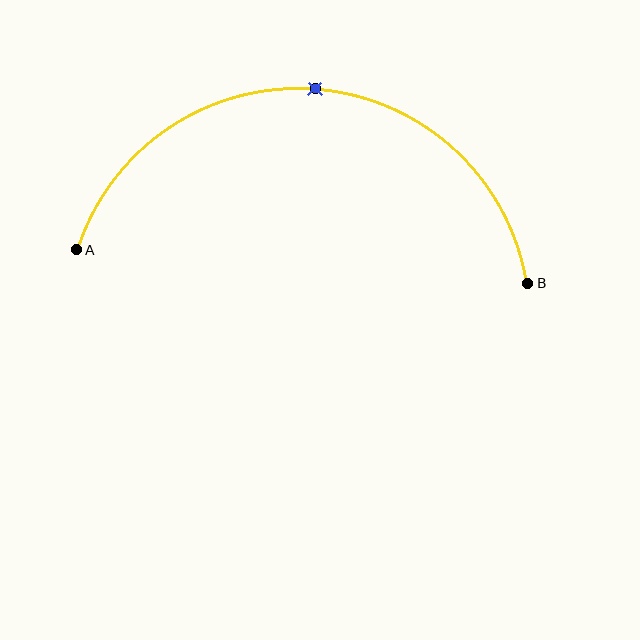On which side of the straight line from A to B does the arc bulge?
The arc bulges above the straight line connecting A and B.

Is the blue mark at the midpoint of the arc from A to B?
Yes. The blue mark lies on the arc at equal arc-length from both A and B — it is the arc midpoint.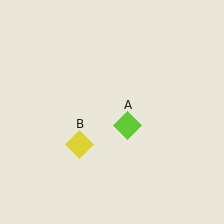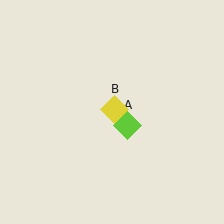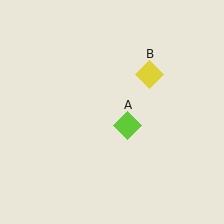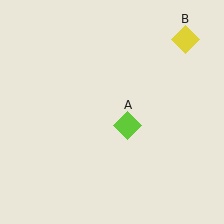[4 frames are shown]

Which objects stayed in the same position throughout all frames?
Lime diamond (object A) remained stationary.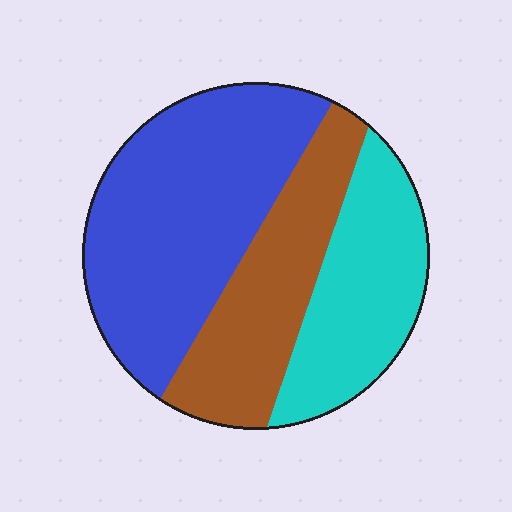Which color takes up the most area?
Blue, at roughly 45%.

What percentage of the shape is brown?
Brown covers roughly 25% of the shape.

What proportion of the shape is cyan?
Cyan takes up about one quarter (1/4) of the shape.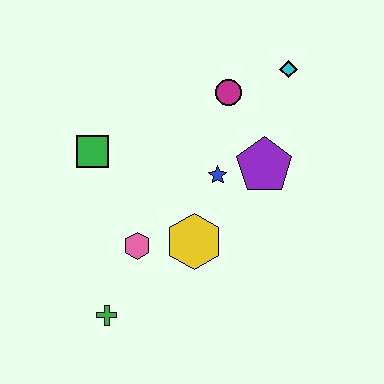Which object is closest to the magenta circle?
The cyan diamond is closest to the magenta circle.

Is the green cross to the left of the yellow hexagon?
Yes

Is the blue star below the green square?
Yes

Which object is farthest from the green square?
The cyan diamond is farthest from the green square.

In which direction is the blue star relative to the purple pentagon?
The blue star is to the left of the purple pentagon.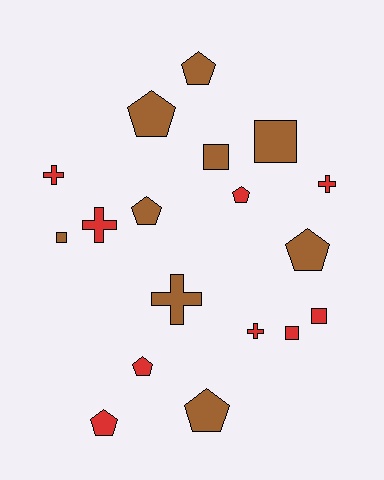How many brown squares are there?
There are 3 brown squares.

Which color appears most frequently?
Red, with 9 objects.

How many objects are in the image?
There are 18 objects.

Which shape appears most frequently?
Pentagon, with 8 objects.